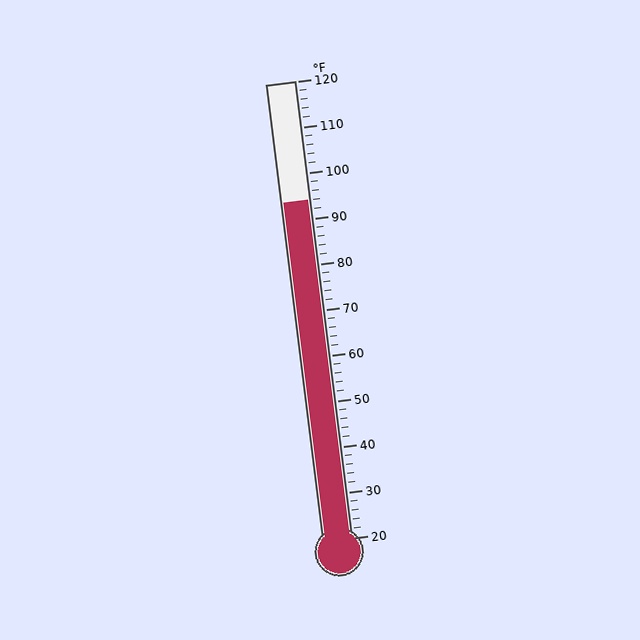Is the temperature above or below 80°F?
The temperature is above 80°F.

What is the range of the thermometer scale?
The thermometer scale ranges from 20°F to 120°F.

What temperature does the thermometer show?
The thermometer shows approximately 94°F.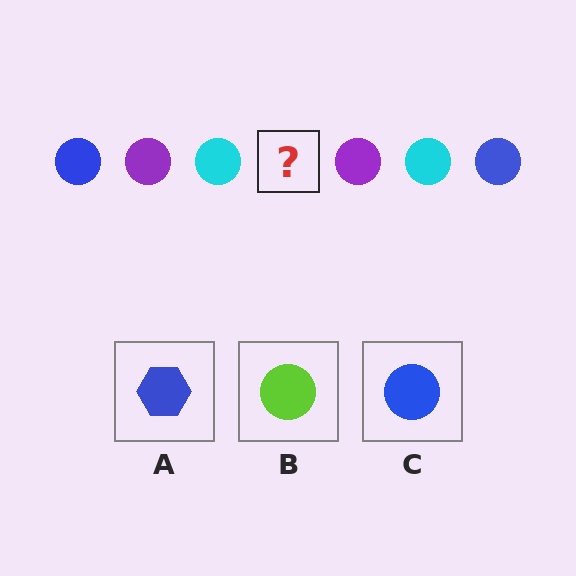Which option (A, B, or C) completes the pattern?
C.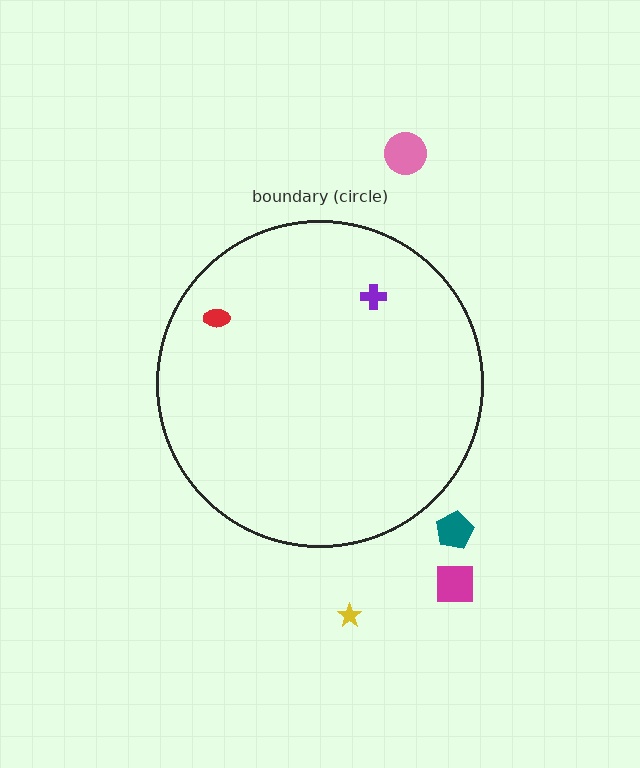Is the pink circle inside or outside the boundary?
Outside.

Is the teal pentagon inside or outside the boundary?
Outside.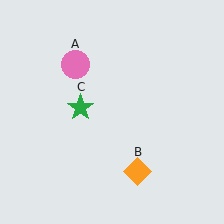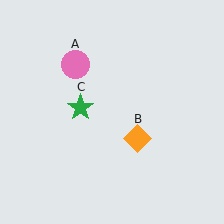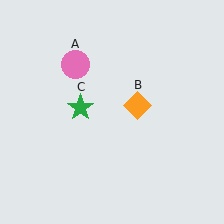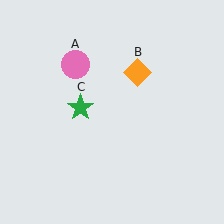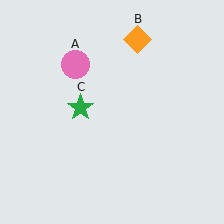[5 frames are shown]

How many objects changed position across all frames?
1 object changed position: orange diamond (object B).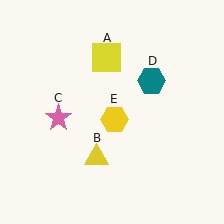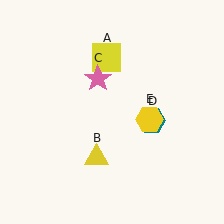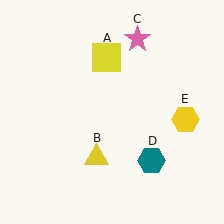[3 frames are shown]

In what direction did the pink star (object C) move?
The pink star (object C) moved up and to the right.